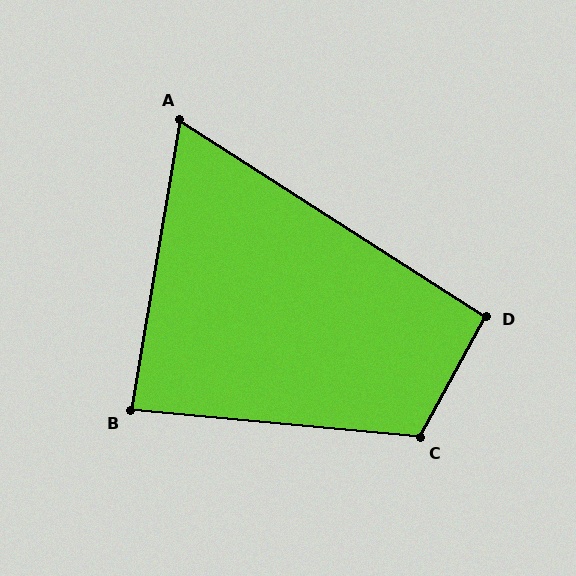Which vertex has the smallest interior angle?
A, at approximately 67 degrees.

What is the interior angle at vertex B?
Approximately 86 degrees (approximately right).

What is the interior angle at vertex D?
Approximately 94 degrees (approximately right).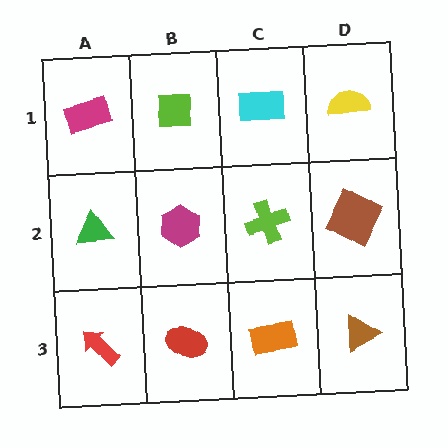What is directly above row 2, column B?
A lime square.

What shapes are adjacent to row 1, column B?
A magenta hexagon (row 2, column B), a magenta rectangle (row 1, column A), a cyan rectangle (row 1, column C).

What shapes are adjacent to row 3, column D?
A brown square (row 2, column D), an orange rectangle (row 3, column C).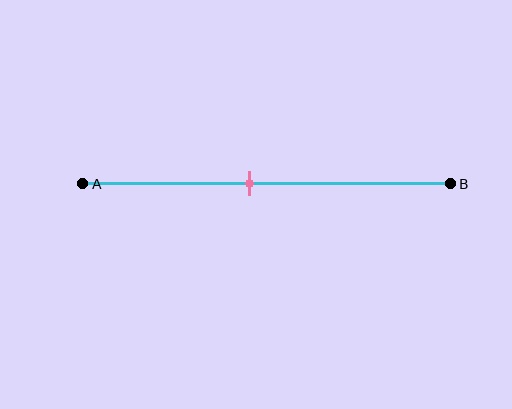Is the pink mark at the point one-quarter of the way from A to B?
No, the mark is at about 45% from A, not at the 25% one-quarter point.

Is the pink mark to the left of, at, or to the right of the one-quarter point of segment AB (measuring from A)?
The pink mark is to the right of the one-quarter point of segment AB.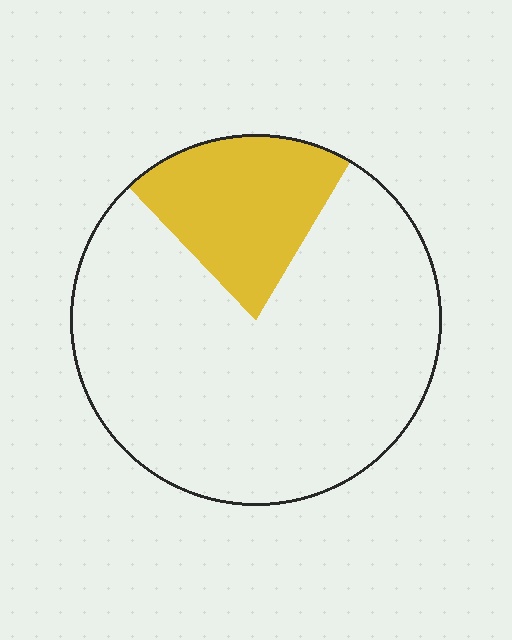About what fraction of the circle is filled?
About one fifth (1/5).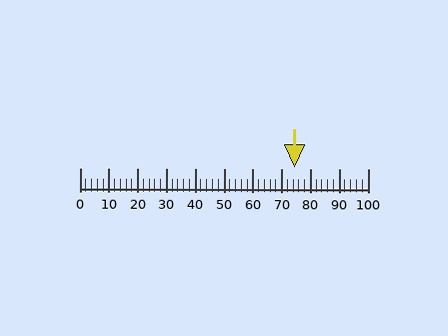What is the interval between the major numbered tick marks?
The major tick marks are spaced 10 units apart.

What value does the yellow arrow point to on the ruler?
The yellow arrow points to approximately 74.